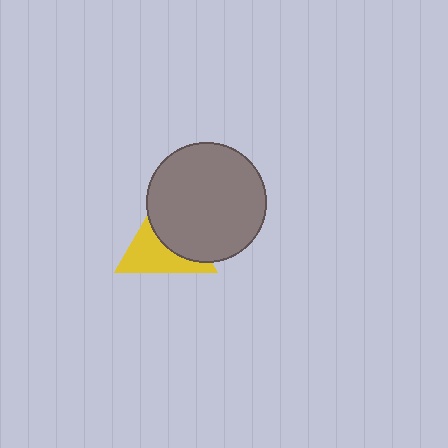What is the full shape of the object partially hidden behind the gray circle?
The partially hidden object is a yellow triangle.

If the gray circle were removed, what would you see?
You would see the complete yellow triangle.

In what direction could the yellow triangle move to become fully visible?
The yellow triangle could move toward the lower-left. That would shift it out from behind the gray circle entirely.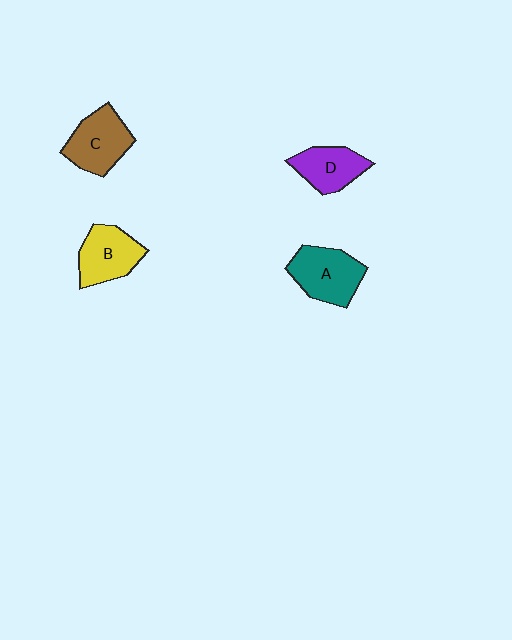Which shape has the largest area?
Shape A (teal).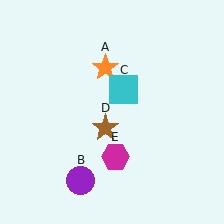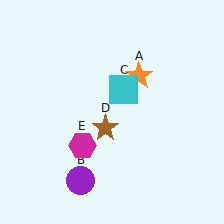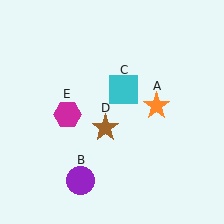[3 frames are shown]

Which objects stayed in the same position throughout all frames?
Purple circle (object B) and cyan square (object C) and brown star (object D) remained stationary.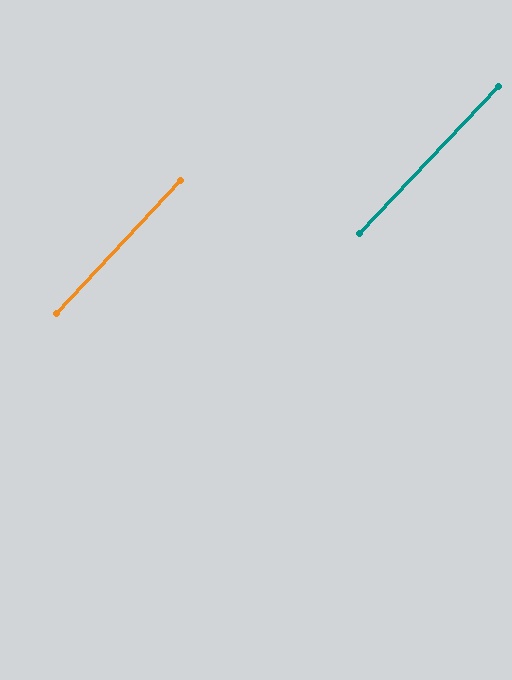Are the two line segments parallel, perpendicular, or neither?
Parallel — their directions differ by only 0.2°.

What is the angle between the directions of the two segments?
Approximately 0 degrees.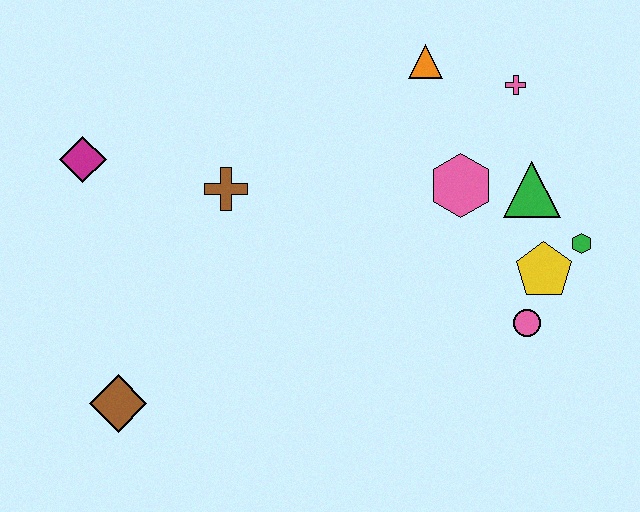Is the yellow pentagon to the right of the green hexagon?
No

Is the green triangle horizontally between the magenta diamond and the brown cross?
No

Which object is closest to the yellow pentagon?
The green hexagon is closest to the yellow pentagon.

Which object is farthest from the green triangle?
The brown diamond is farthest from the green triangle.